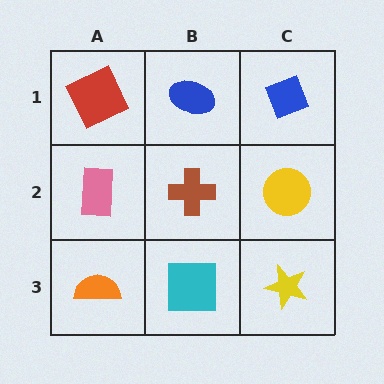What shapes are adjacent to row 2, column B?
A blue ellipse (row 1, column B), a cyan square (row 3, column B), a pink rectangle (row 2, column A), a yellow circle (row 2, column C).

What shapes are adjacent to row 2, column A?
A red square (row 1, column A), an orange semicircle (row 3, column A), a brown cross (row 2, column B).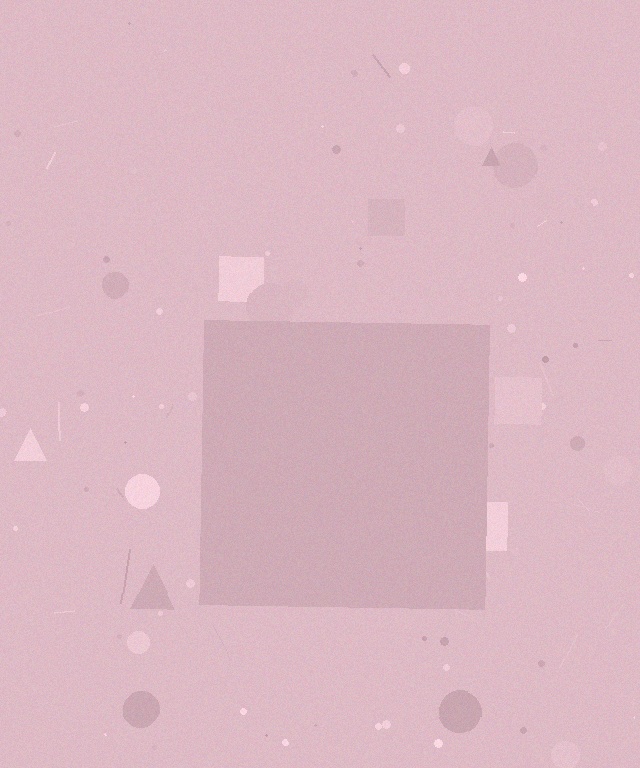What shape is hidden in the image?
A square is hidden in the image.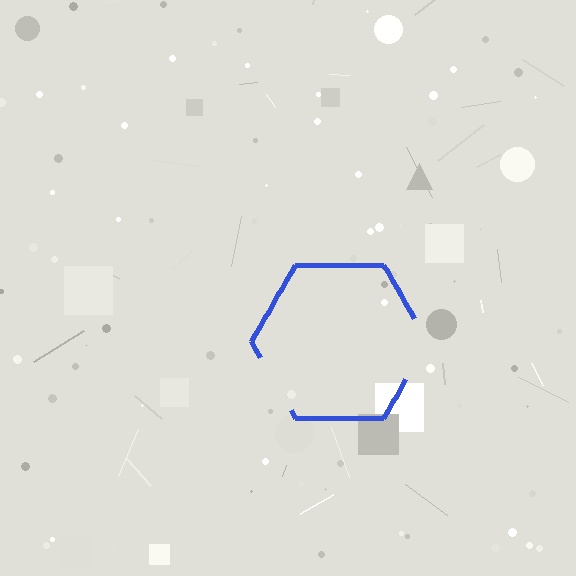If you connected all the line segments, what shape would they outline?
They would outline a hexagon.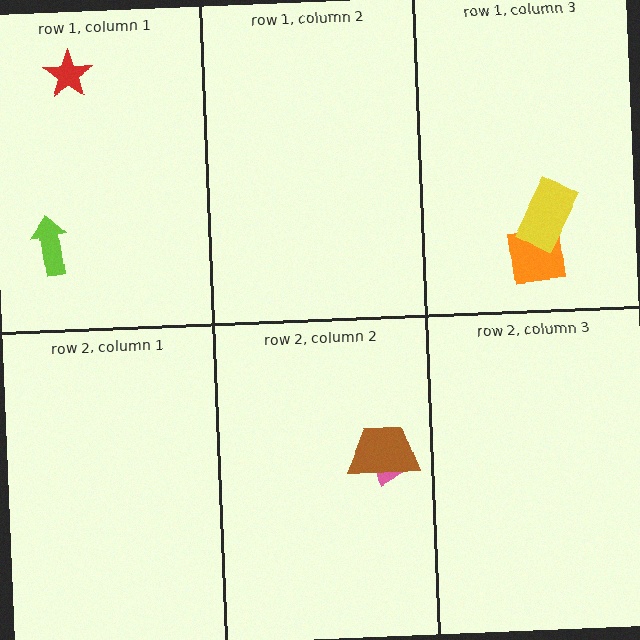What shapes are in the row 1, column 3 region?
The orange square, the yellow rectangle.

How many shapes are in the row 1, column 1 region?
2.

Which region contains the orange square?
The row 1, column 3 region.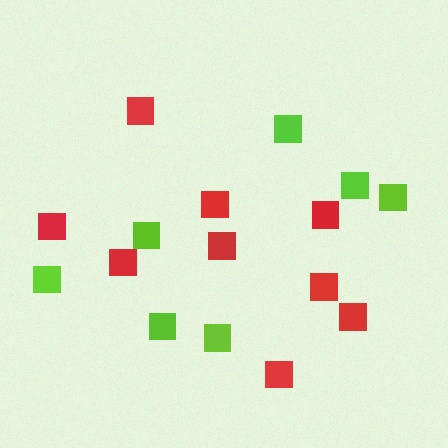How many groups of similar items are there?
There are 2 groups: one group of red squares (9) and one group of lime squares (7).